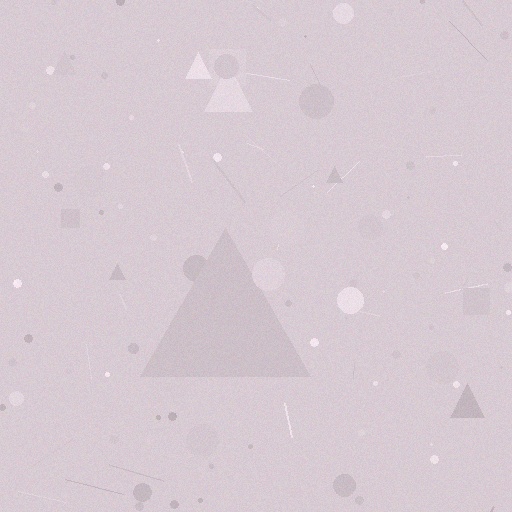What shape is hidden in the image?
A triangle is hidden in the image.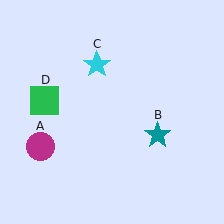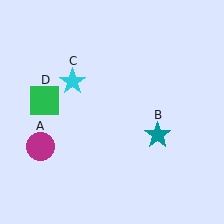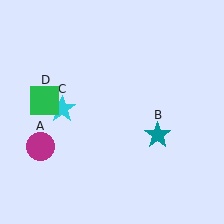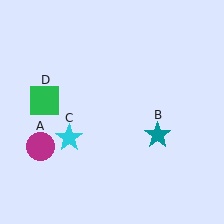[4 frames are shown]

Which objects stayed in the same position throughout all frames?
Magenta circle (object A) and teal star (object B) and green square (object D) remained stationary.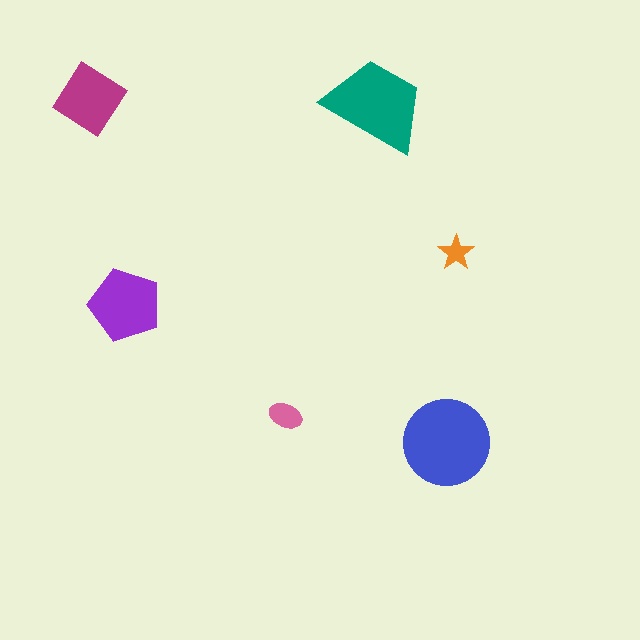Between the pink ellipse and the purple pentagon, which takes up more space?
The purple pentagon.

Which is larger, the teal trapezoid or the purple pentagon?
The teal trapezoid.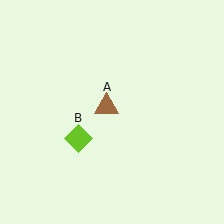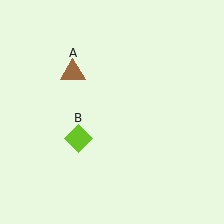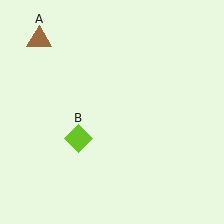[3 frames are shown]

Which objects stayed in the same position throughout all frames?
Lime diamond (object B) remained stationary.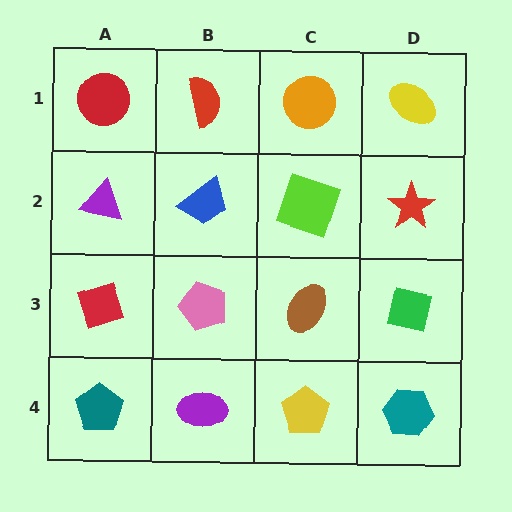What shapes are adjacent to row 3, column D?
A red star (row 2, column D), a teal hexagon (row 4, column D), a brown ellipse (row 3, column C).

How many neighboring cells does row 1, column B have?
3.